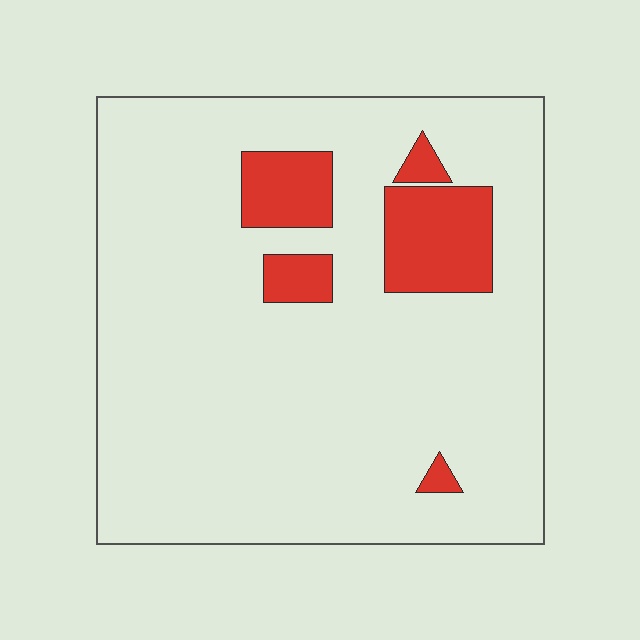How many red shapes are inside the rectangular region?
5.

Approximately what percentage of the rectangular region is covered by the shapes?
Approximately 10%.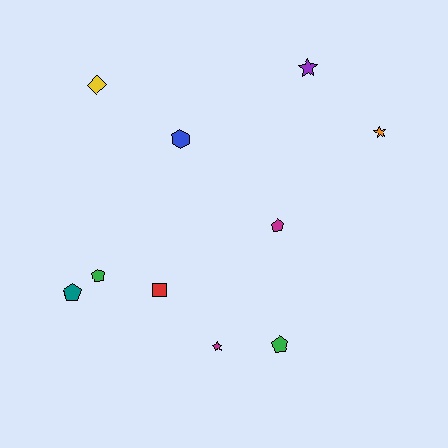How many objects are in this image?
There are 10 objects.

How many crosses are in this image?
There are no crosses.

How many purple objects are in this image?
There is 1 purple object.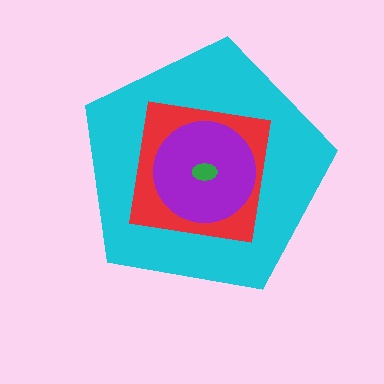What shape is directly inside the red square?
The purple circle.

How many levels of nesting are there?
4.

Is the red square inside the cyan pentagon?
Yes.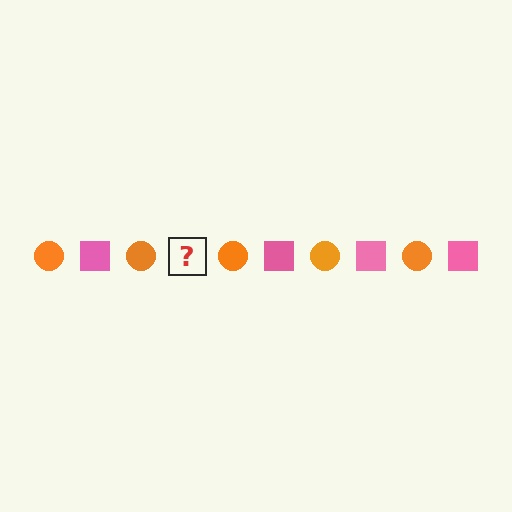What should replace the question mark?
The question mark should be replaced with a pink square.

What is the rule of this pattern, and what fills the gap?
The rule is that the pattern alternates between orange circle and pink square. The gap should be filled with a pink square.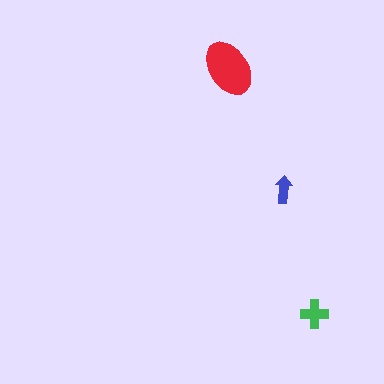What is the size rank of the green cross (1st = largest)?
2nd.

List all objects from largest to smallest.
The red ellipse, the green cross, the blue arrow.